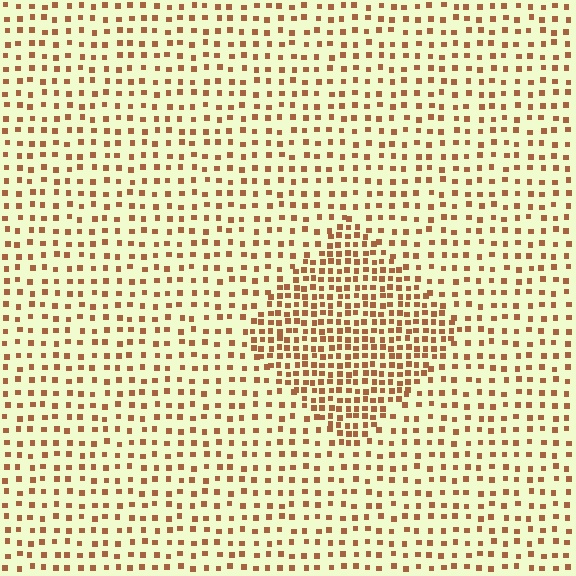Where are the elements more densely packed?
The elements are more densely packed inside the diamond boundary.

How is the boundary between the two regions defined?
The boundary is defined by a change in element density (approximately 2.1x ratio). All elements are the same color, size, and shape.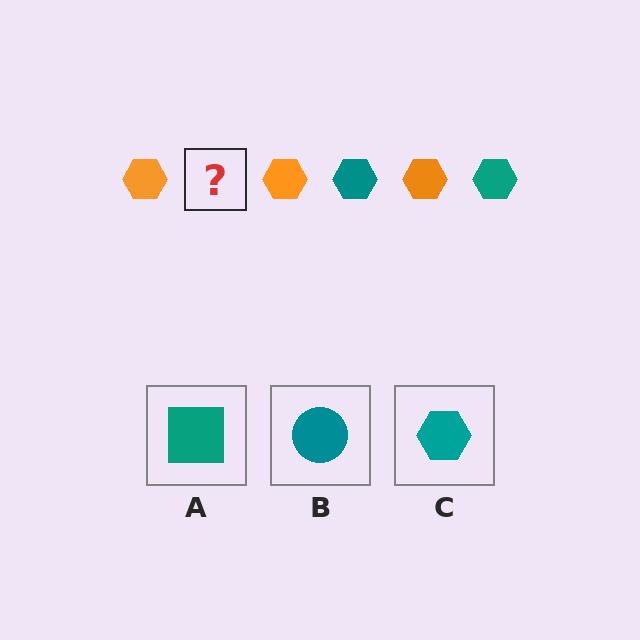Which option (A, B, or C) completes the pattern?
C.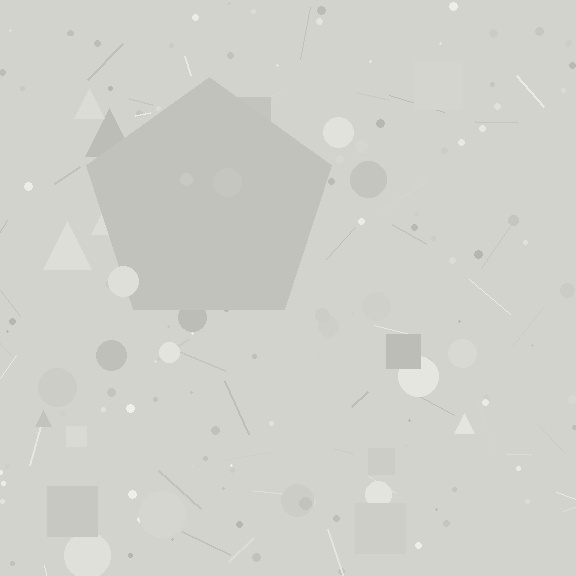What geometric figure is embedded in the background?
A pentagon is embedded in the background.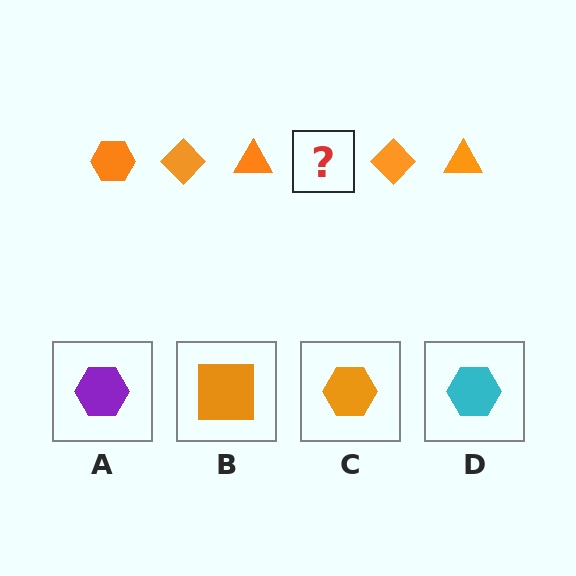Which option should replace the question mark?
Option C.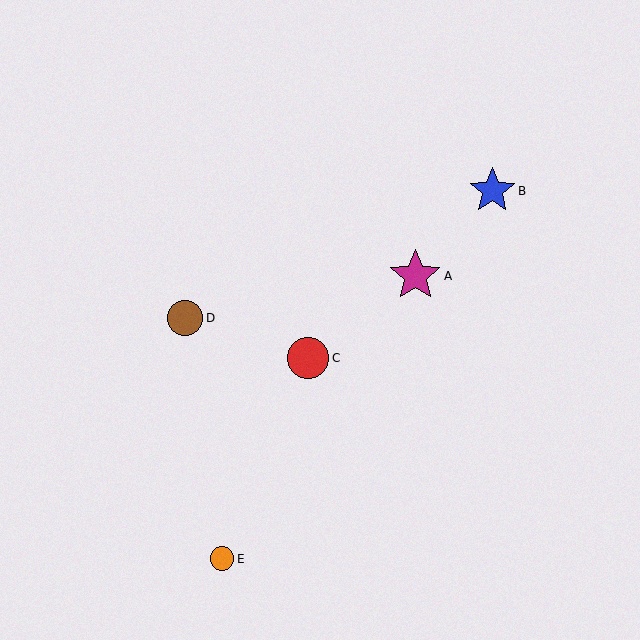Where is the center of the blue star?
The center of the blue star is at (492, 191).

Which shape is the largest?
The magenta star (labeled A) is the largest.